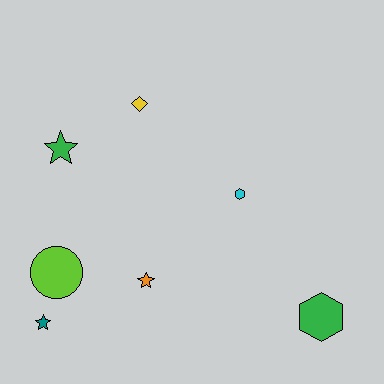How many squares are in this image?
There are no squares.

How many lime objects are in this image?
There is 1 lime object.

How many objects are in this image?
There are 7 objects.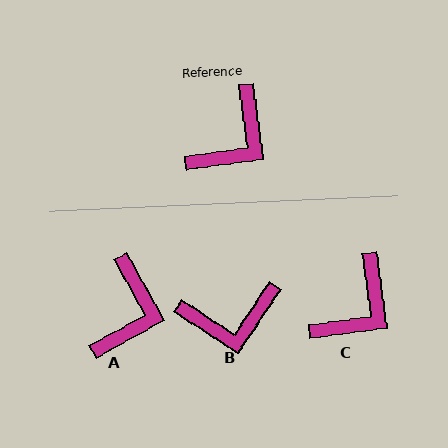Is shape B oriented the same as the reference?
No, it is off by about 41 degrees.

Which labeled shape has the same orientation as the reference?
C.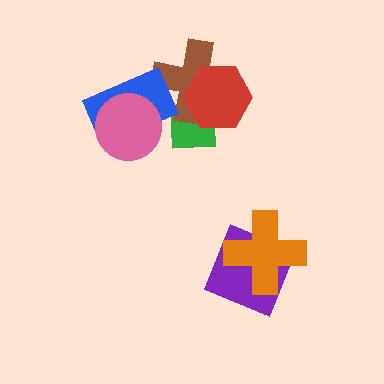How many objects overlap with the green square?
2 objects overlap with the green square.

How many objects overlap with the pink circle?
1 object overlaps with the pink circle.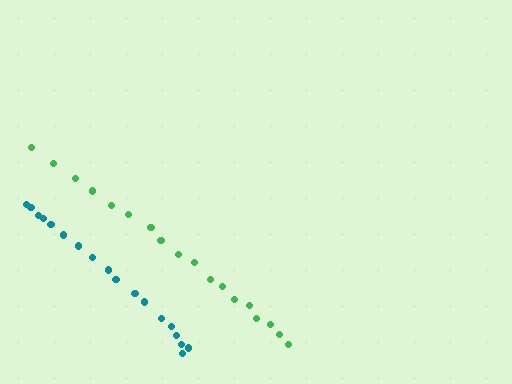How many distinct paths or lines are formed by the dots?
There are 2 distinct paths.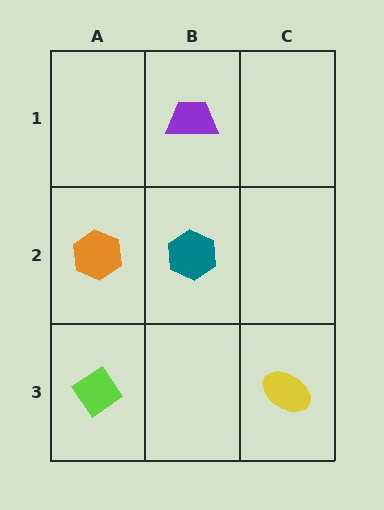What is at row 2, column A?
An orange hexagon.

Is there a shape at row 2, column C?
No, that cell is empty.